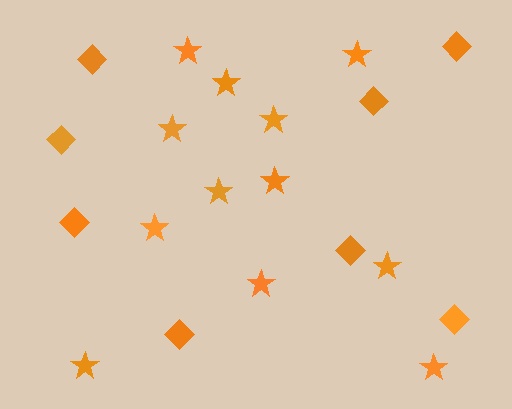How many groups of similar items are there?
There are 2 groups: one group of stars (12) and one group of diamonds (8).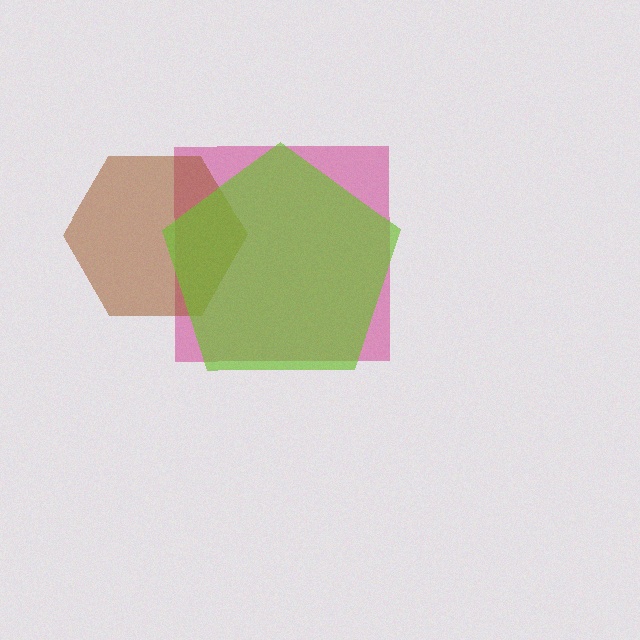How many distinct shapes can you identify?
There are 3 distinct shapes: a magenta square, a brown hexagon, a lime pentagon.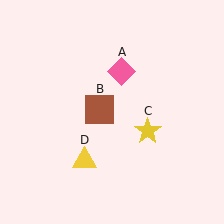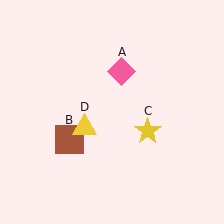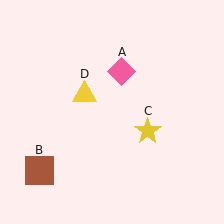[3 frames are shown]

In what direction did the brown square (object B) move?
The brown square (object B) moved down and to the left.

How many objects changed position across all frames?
2 objects changed position: brown square (object B), yellow triangle (object D).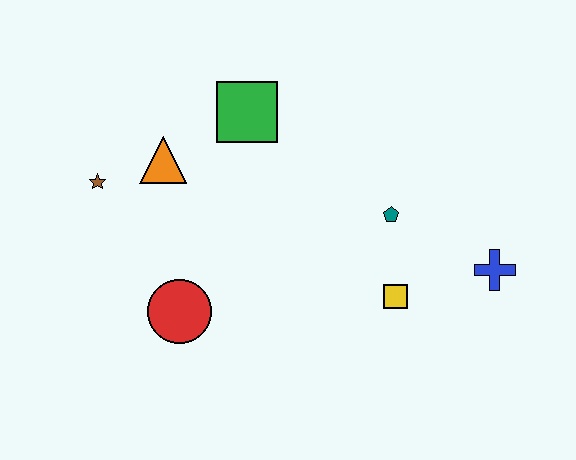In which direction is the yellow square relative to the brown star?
The yellow square is to the right of the brown star.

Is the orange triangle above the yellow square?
Yes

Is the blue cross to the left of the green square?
No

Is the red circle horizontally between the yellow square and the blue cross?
No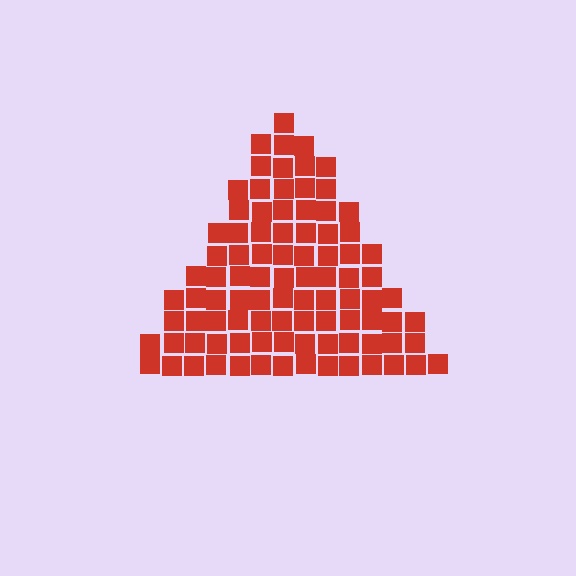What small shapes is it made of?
It is made of small squares.